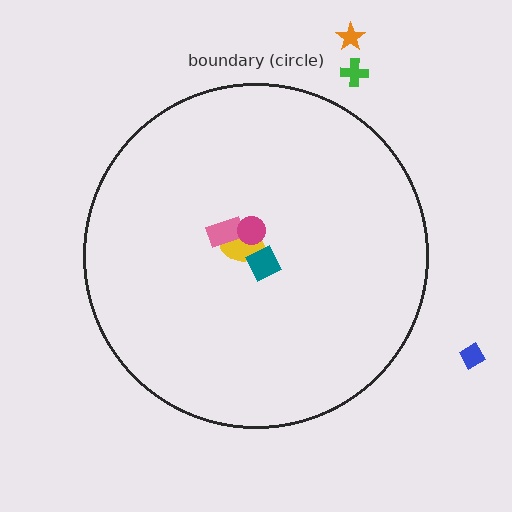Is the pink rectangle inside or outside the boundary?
Inside.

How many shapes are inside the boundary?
4 inside, 3 outside.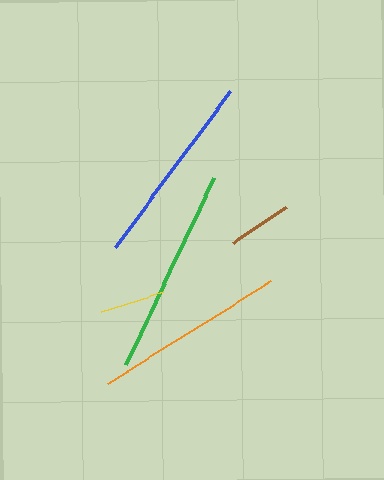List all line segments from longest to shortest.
From longest to shortest: green, blue, orange, yellow, brown.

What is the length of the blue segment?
The blue segment is approximately 194 pixels long.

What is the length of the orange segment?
The orange segment is approximately 193 pixels long.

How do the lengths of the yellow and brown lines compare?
The yellow and brown lines are approximately the same length.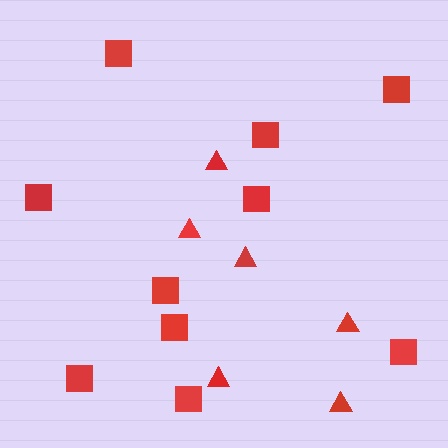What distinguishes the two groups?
There are 2 groups: one group of triangles (6) and one group of squares (10).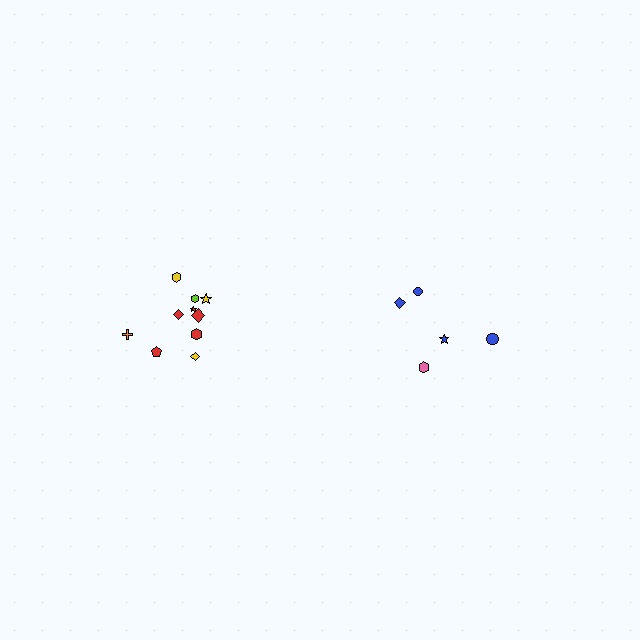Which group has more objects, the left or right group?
The left group.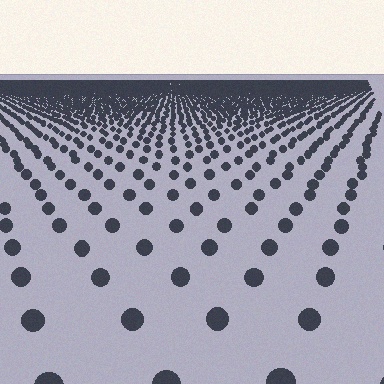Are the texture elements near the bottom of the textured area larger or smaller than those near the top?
Larger. Near the bottom, elements are closer to the viewer and appear at a bigger on-screen size.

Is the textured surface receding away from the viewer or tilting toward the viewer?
The surface is receding away from the viewer. Texture elements get smaller and denser toward the top.